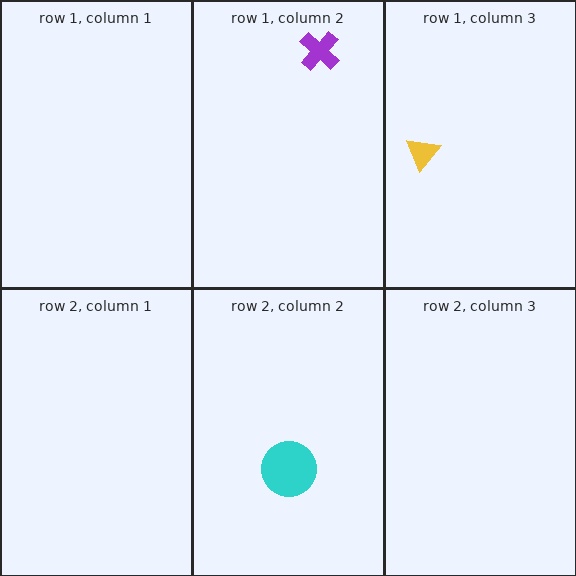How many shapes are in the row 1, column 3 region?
1.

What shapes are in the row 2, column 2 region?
The cyan circle.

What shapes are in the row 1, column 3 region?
The yellow triangle.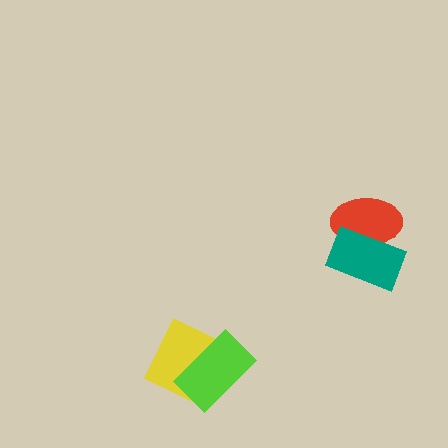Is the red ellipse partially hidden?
Yes, it is partially covered by another shape.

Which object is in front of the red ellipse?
The teal rectangle is in front of the red ellipse.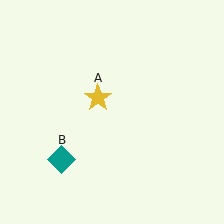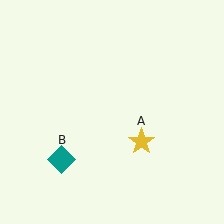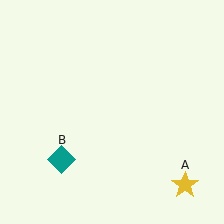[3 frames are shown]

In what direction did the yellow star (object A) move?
The yellow star (object A) moved down and to the right.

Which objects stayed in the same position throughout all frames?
Teal diamond (object B) remained stationary.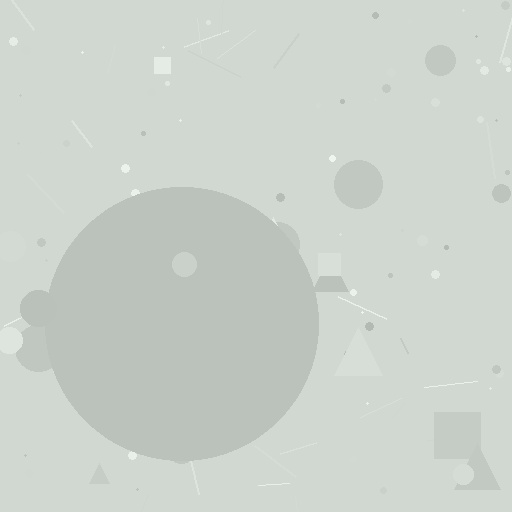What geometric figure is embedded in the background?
A circle is embedded in the background.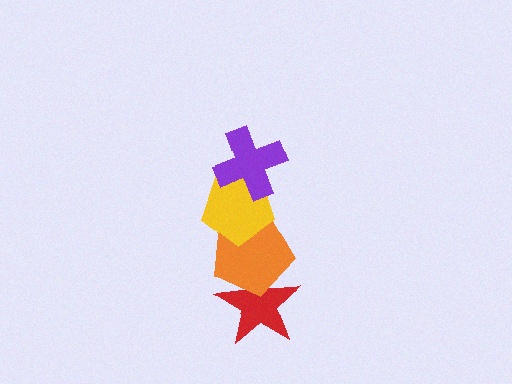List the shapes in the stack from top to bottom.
From top to bottom: the purple cross, the yellow pentagon, the orange pentagon, the red star.